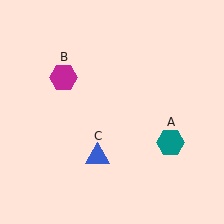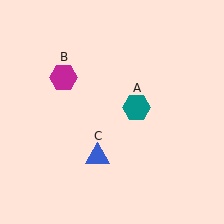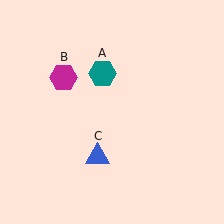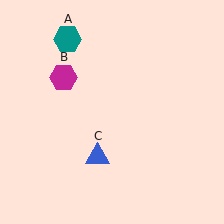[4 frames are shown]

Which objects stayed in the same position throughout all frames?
Magenta hexagon (object B) and blue triangle (object C) remained stationary.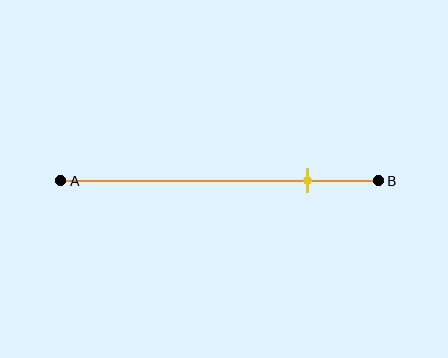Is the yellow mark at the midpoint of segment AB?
No, the mark is at about 80% from A, not at the 50% midpoint.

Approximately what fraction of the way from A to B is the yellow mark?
The yellow mark is approximately 80% of the way from A to B.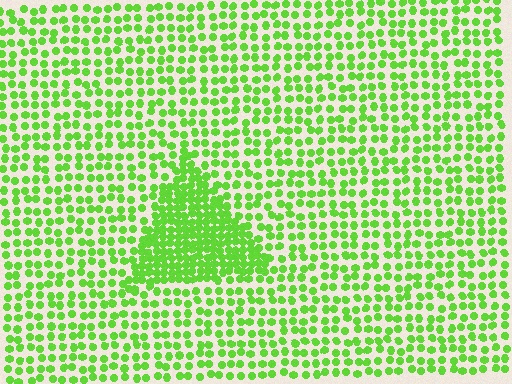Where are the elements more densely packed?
The elements are more densely packed inside the triangle boundary.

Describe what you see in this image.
The image contains small lime elements arranged at two different densities. A triangle-shaped region is visible where the elements are more densely packed than the surrounding area.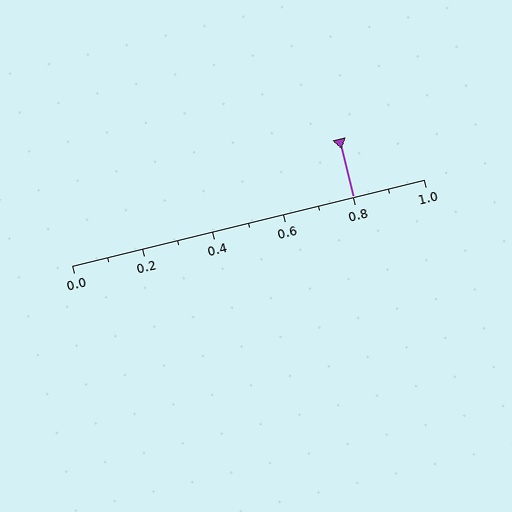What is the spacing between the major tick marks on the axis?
The major ticks are spaced 0.2 apart.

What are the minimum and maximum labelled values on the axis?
The axis runs from 0.0 to 1.0.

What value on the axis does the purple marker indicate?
The marker indicates approximately 0.8.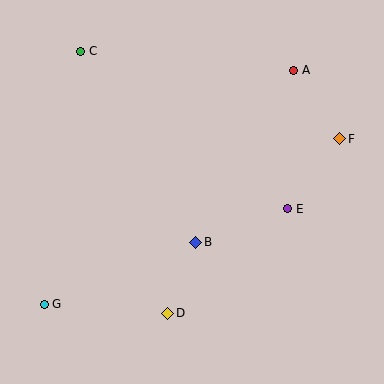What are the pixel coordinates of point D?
Point D is at (168, 313).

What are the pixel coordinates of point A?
Point A is at (294, 70).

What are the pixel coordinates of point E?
Point E is at (288, 209).